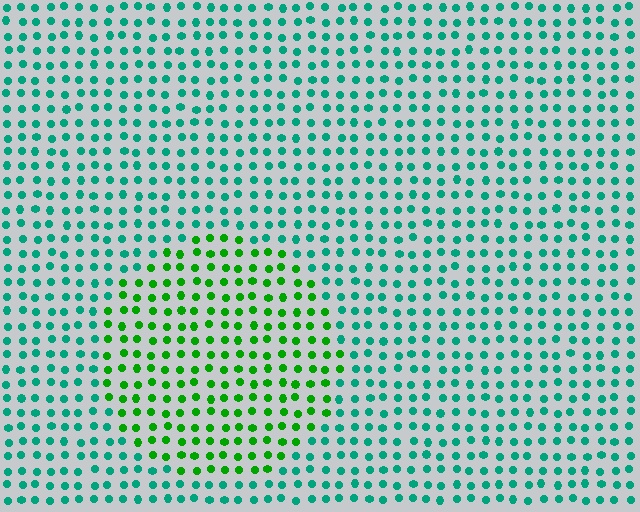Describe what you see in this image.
The image is filled with small teal elements in a uniform arrangement. A circle-shaped region is visible where the elements are tinted to a slightly different hue, forming a subtle color boundary.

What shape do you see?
I see a circle.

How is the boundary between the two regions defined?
The boundary is defined purely by a slight shift in hue (about 46 degrees). Spacing, size, and orientation are identical on both sides.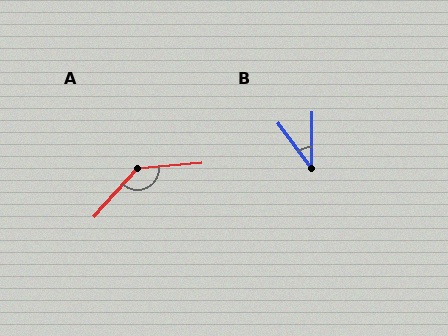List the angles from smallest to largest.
B (37°), A (137°).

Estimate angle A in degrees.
Approximately 137 degrees.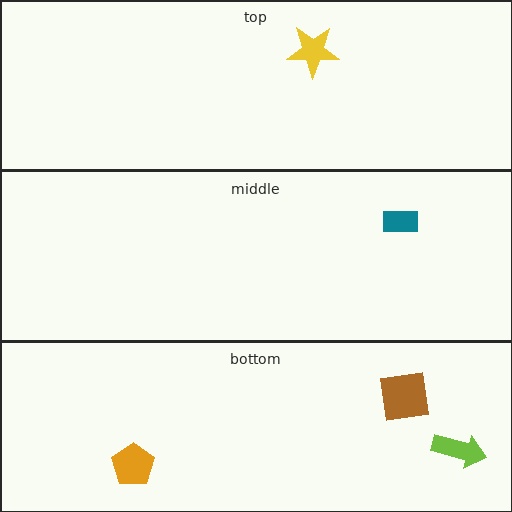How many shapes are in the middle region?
1.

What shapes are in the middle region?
The teal rectangle.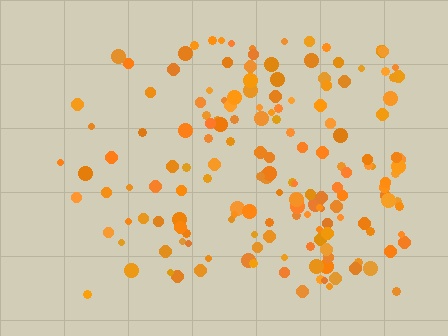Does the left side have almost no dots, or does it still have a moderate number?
Still a moderate number, just noticeably fewer than the right.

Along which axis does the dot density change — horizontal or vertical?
Horizontal.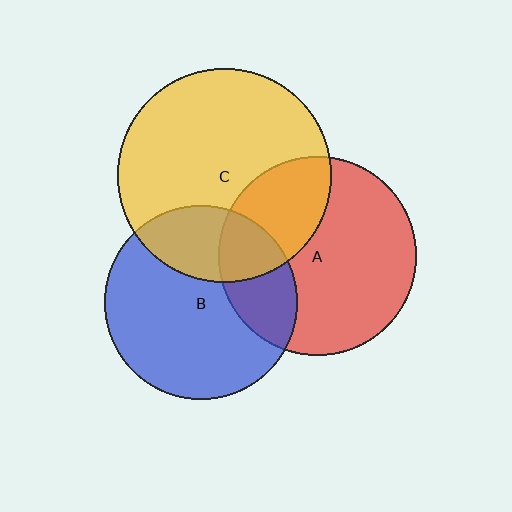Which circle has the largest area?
Circle C (yellow).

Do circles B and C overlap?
Yes.